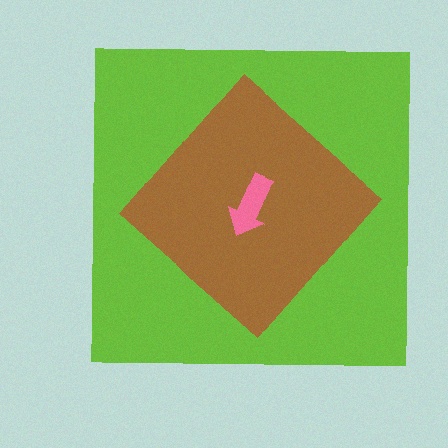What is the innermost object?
The pink arrow.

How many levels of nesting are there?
3.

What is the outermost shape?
The lime square.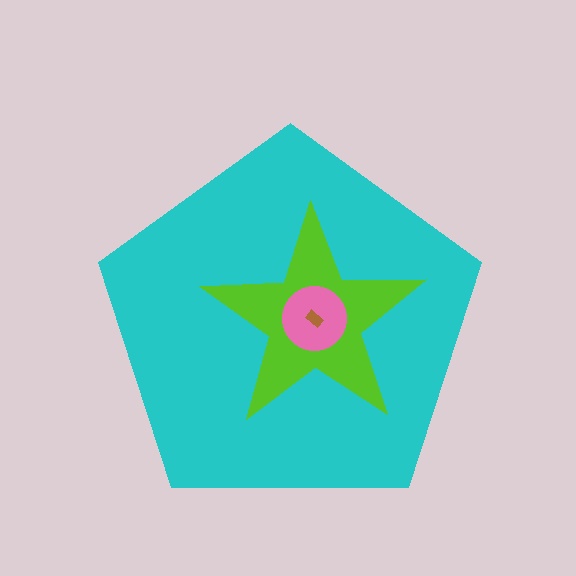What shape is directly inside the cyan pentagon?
The lime star.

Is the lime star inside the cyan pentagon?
Yes.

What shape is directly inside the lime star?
The pink circle.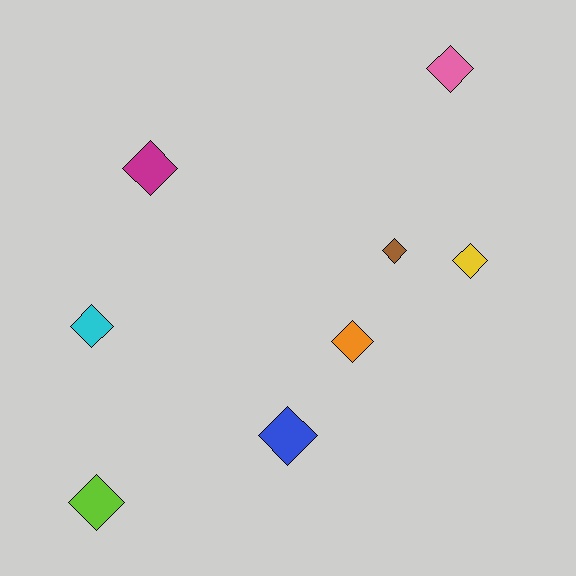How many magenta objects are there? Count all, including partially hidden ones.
There is 1 magenta object.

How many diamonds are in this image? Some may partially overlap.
There are 8 diamonds.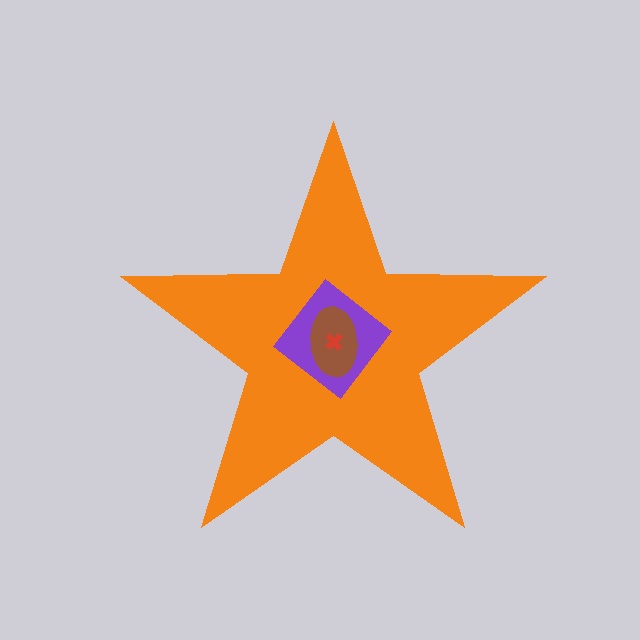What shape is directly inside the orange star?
The purple diamond.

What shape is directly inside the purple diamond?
The brown ellipse.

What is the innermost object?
The red cross.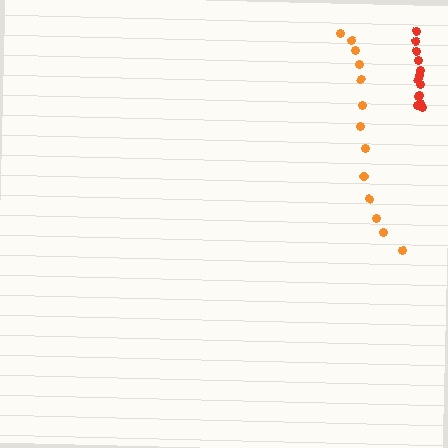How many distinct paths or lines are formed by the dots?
There are 2 distinct paths.